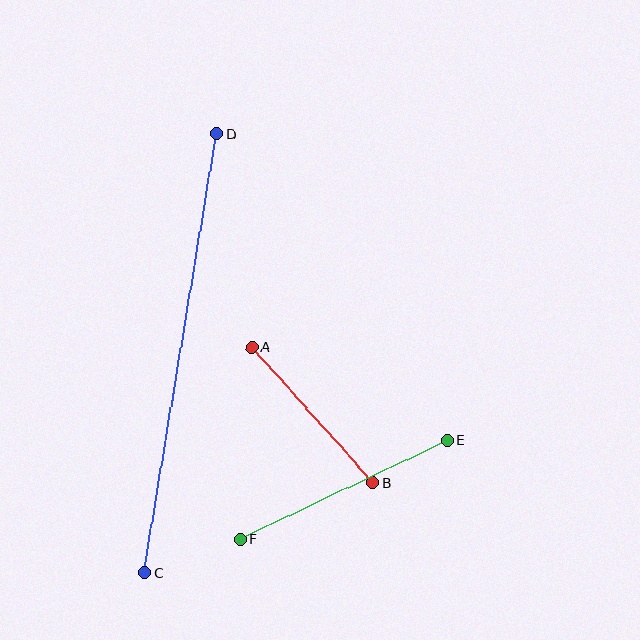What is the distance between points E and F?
The distance is approximately 229 pixels.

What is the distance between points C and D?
The distance is approximately 445 pixels.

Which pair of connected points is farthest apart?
Points C and D are farthest apart.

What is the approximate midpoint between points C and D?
The midpoint is at approximately (181, 353) pixels.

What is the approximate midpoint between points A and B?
The midpoint is at approximately (312, 415) pixels.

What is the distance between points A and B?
The distance is approximately 182 pixels.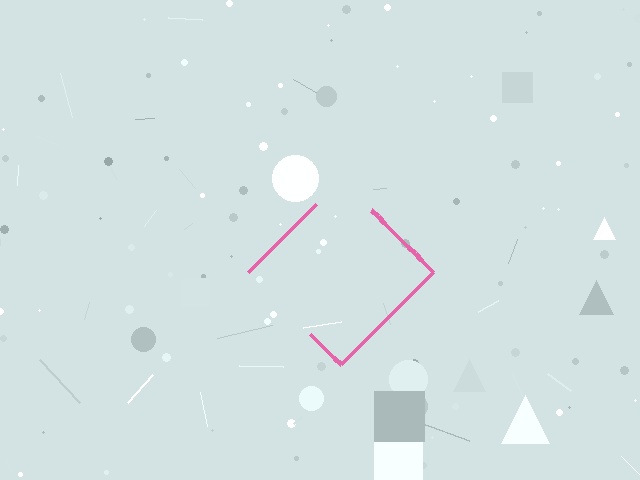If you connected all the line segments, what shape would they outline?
They would outline a diamond.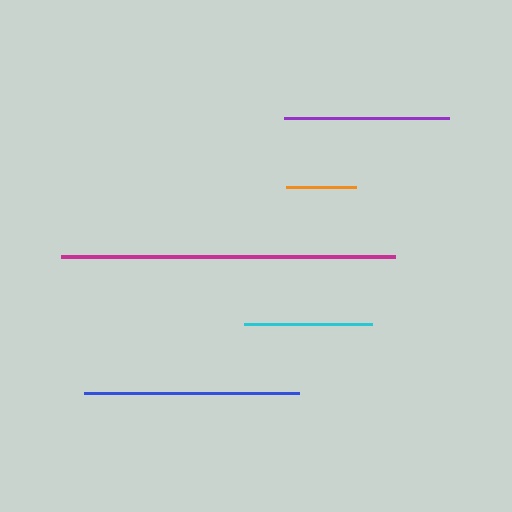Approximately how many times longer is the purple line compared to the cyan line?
The purple line is approximately 1.3 times the length of the cyan line.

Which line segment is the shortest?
The orange line is the shortest at approximately 70 pixels.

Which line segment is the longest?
The magenta line is the longest at approximately 335 pixels.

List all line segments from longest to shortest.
From longest to shortest: magenta, blue, purple, cyan, orange.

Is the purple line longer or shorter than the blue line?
The blue line is longer than the purple line.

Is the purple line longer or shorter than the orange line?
The purple line is longer than the orange line.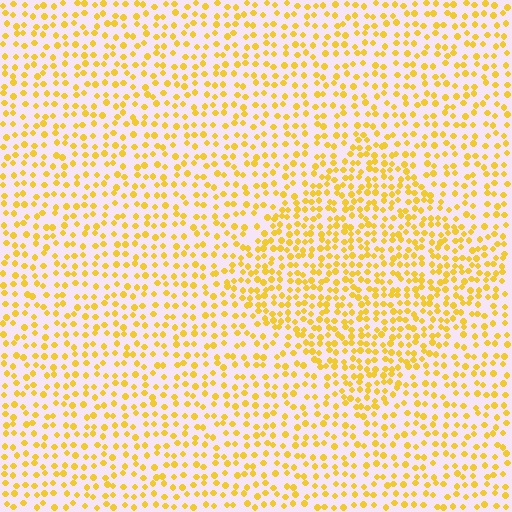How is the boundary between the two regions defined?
The boundary is defined by a change in element density (approximately 1.6x ratio). All elements are the same color, size, and shape.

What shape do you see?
I see a diamond.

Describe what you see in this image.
The image contains small yellow elements arranged at two different densities. A diamond-shaped region is visible where the elements are more densely packed than the surrounding area.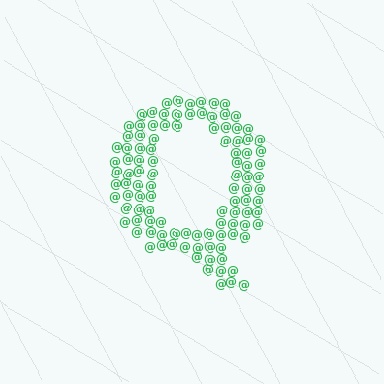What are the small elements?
The small elements are at signs.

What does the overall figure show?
The overall figure shows the letter Q.